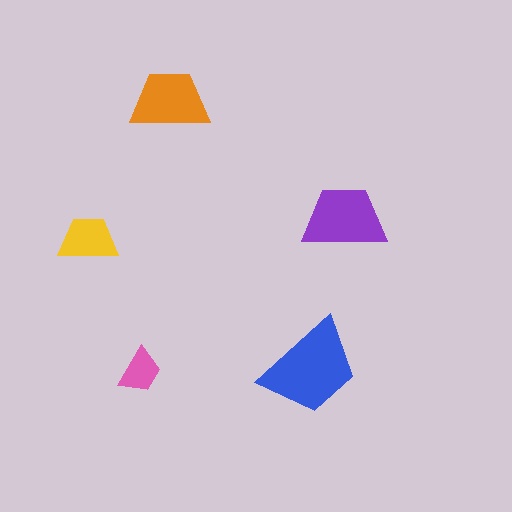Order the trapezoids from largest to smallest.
the blue one, the purple one, the orange one, the yellow one, the pink one.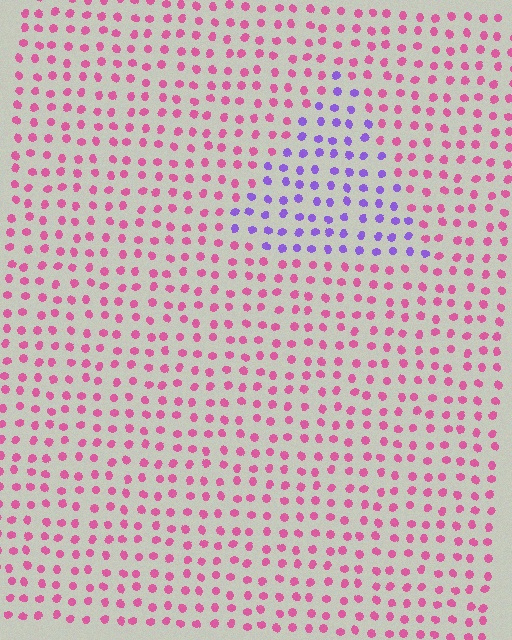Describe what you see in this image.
The image is filled with small pink elements in a uniform arrangement. A triangle-shaped region is visible where the elements are tinted to a slightly different hue, forming a subtle color boundary.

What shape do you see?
I see a triangle.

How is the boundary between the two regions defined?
The boundary is defined purely by a slight shift in hue (about 63 degrees). Spacing, size, and orientation are identical on both sides.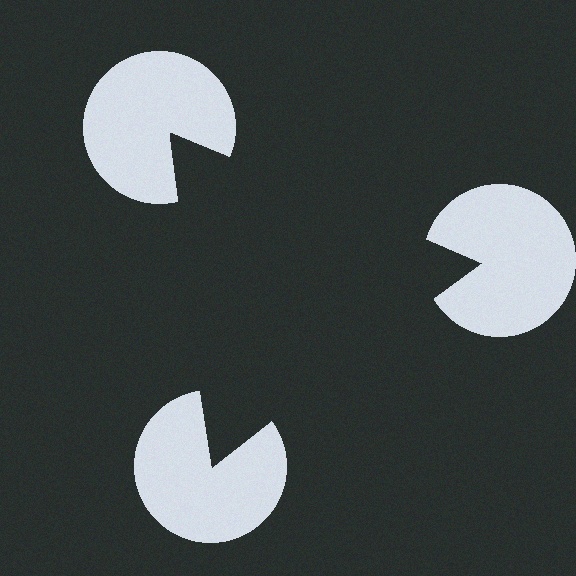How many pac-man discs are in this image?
There are 3 — one at each vertex of the illusory triangle.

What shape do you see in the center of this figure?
An illusory triangle — its edges are inferred from the aligned wedge cuts in the pac-man discs, not physically drawn.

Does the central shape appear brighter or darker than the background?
It typically appears slightly darker than the background, even though no actual brightness change is drawn.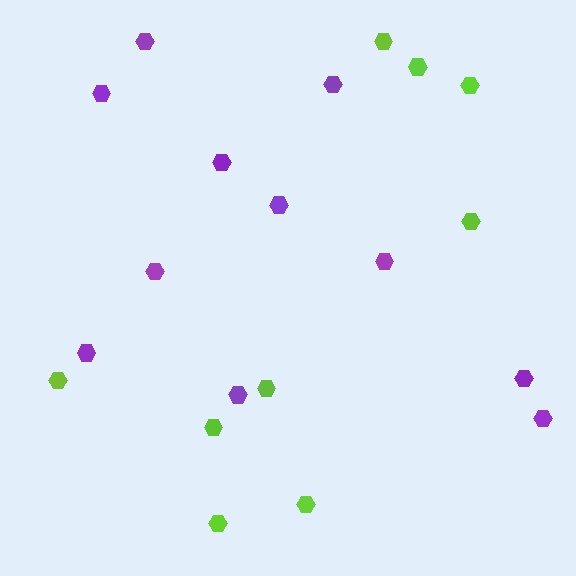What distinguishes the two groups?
There are 2 groups: one group of purple hexagons (11) and one group of lime hexagons (9).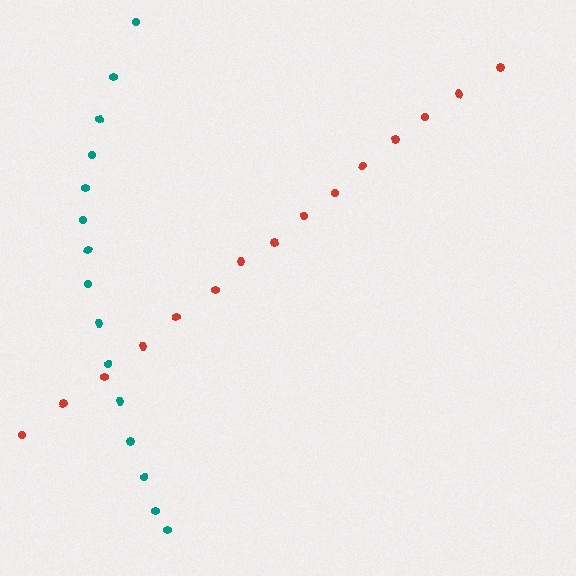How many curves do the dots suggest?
There are 2 distinct paths.